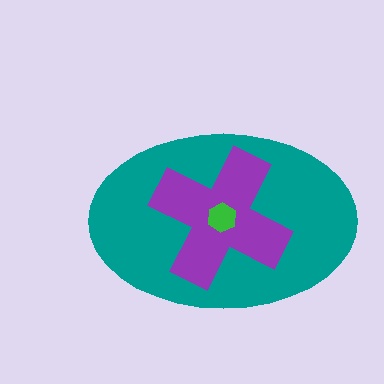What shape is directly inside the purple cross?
The green hexagon.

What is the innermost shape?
The green hexagon.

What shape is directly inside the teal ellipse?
The purple cross.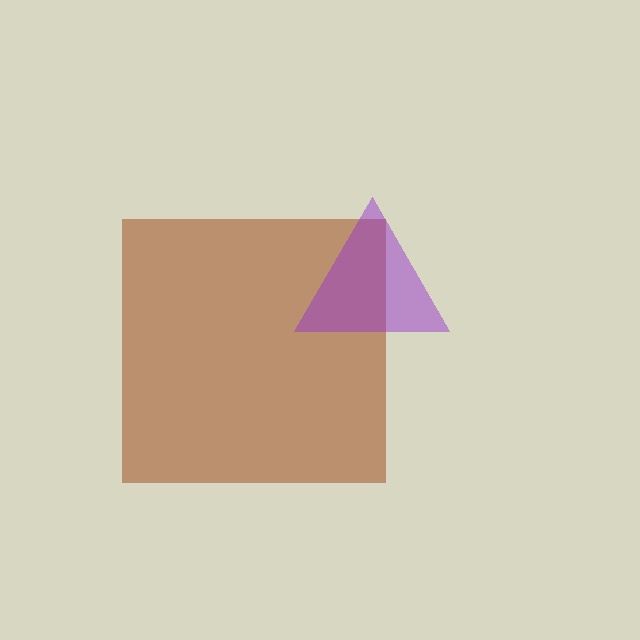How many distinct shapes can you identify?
There are 2 distinct shapes: a brown square, a purple triangle.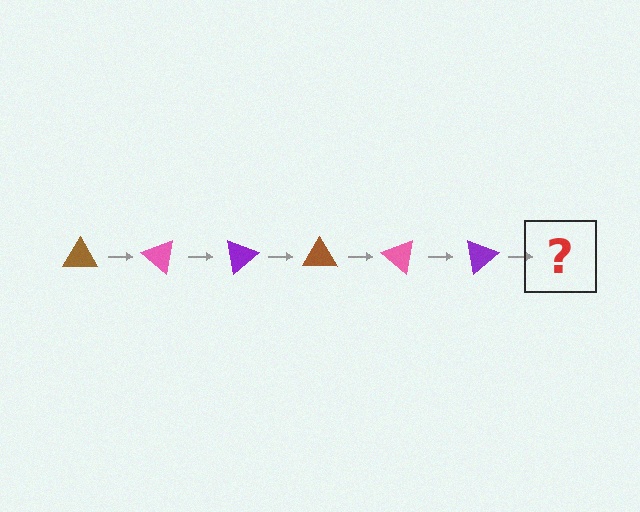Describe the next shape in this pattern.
It should be a brown triangle, rotated 240 degrees from the start.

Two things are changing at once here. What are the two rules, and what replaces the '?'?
The two rules are that it rotates 40 degrees each step and the color cycles through brown, pink, and purple. The '?' should be a brown triangle, rotated 240 degrees from the start.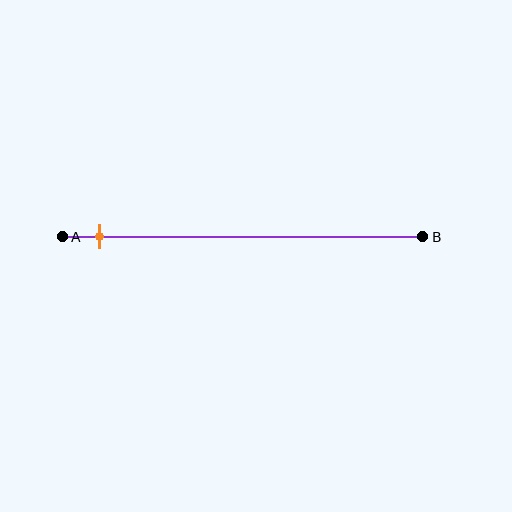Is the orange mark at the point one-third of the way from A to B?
No, the mark is at about 10% from A, not at the 33% one-third point.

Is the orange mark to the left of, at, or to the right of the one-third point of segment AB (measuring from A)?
The orange mark is to the left of the one-third point of segment AB.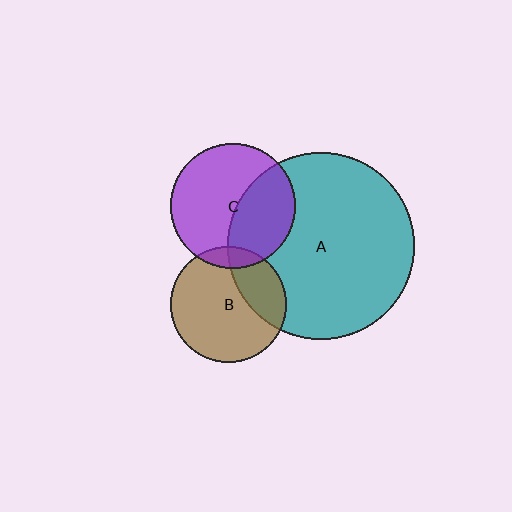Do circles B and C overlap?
Yes.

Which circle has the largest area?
Circle A (teal).